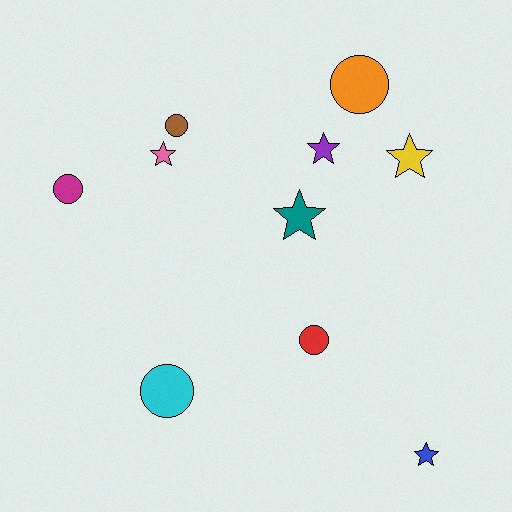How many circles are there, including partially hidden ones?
There are 5 circles.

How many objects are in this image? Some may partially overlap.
There are 10 objects.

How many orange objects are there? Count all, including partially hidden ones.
There is 1 orange object.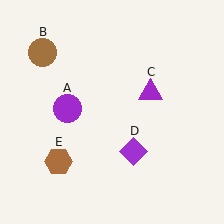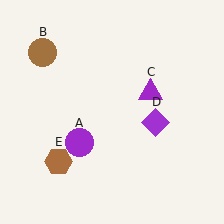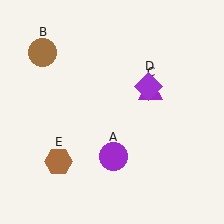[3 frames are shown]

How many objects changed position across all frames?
2 objects changed position: purple circle (object A), purple diamond (object D).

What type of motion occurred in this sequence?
The purple circle (object A), purple diamond (object D) rotated counterclockwise around the center of the scene.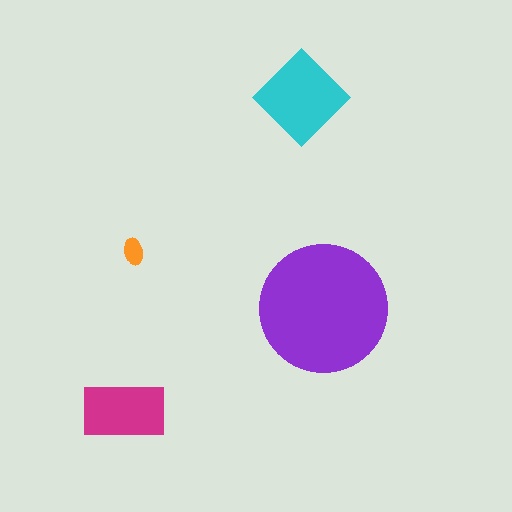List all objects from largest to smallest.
The purple circle, the cyan diamond, the magenta rectangle, the orange ellipse.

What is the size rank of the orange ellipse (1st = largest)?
4th.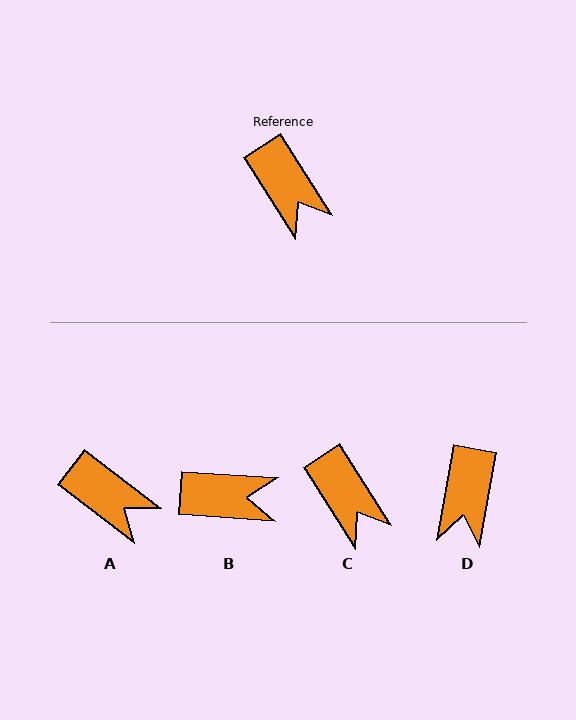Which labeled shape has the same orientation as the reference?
C.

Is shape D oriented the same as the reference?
No, it is off by about 42 degrees.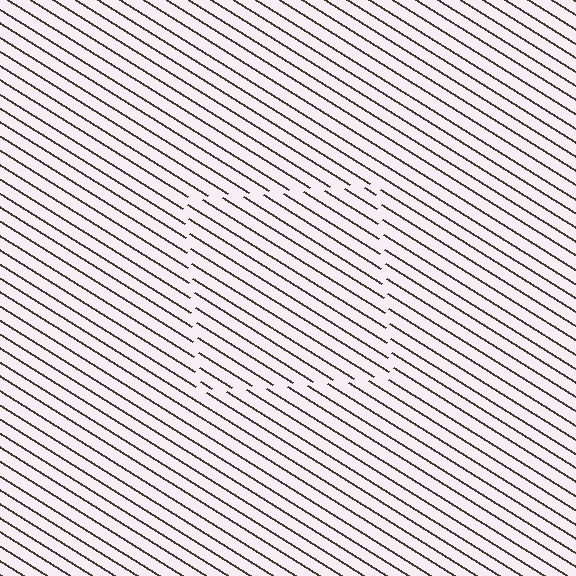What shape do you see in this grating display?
An illusory square. The interior of the shape contains the same grating, shifted by half a period — the contour is defined by the phase discontinuity where line-ends from the inner and outer gratings abut.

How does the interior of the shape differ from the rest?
The interior of the shape contains the same grating, shifted by half a period — the contour is defined by the phase discontinuity where line-ends from the inner and outer gratings abut.